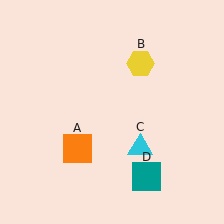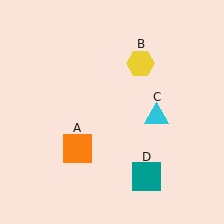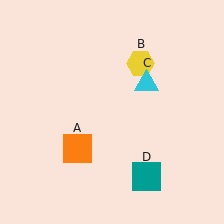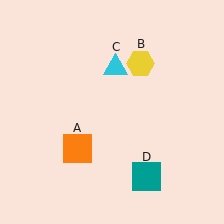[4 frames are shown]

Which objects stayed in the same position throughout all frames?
Orange square (object A) and yellow hexagon (object B) and teal square (object D) remained stationary.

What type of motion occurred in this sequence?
The cyan triangle (object C) rotated counterclockwise around the center of the scene.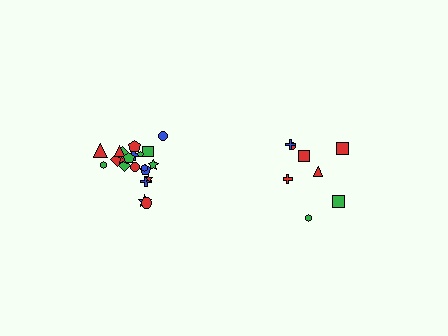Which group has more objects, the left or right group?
The left group.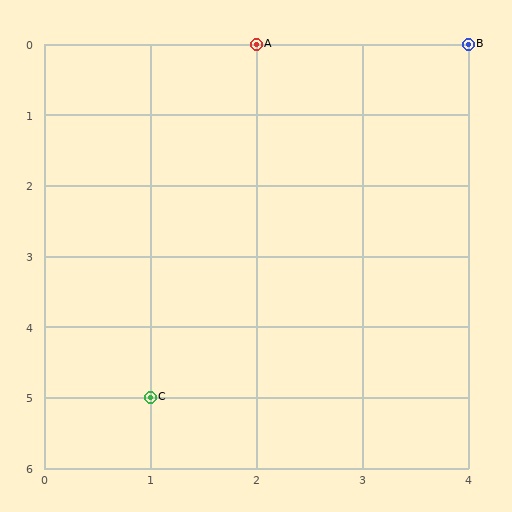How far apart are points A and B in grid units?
Points A and B are 2 columns apart.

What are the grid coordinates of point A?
Point A is at grid coordinates (2, 0).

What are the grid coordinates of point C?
Point C is at grid coordinates (1, 5).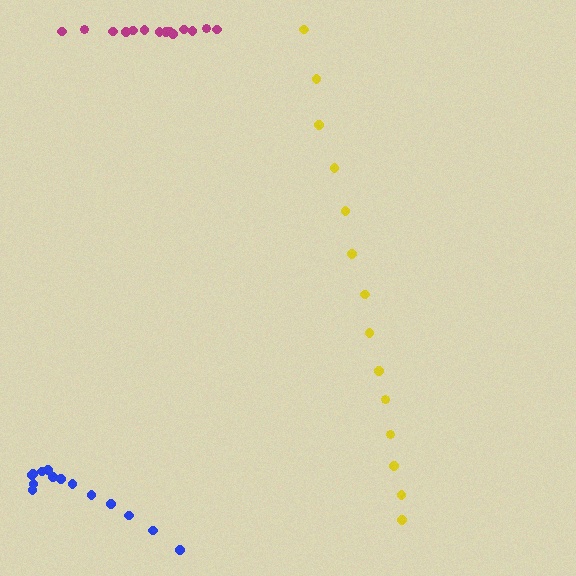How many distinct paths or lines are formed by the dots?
There are 3 distinct paths.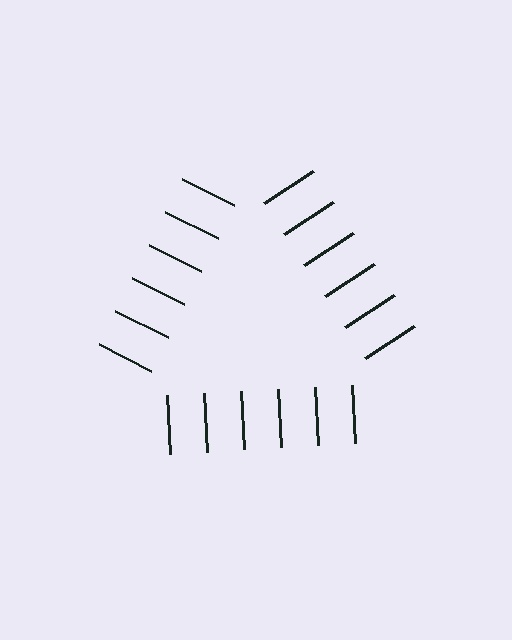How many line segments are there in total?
18 — 6 along each of the 3 edges.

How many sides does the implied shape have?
3 sides — the line-ends trace a triangle.